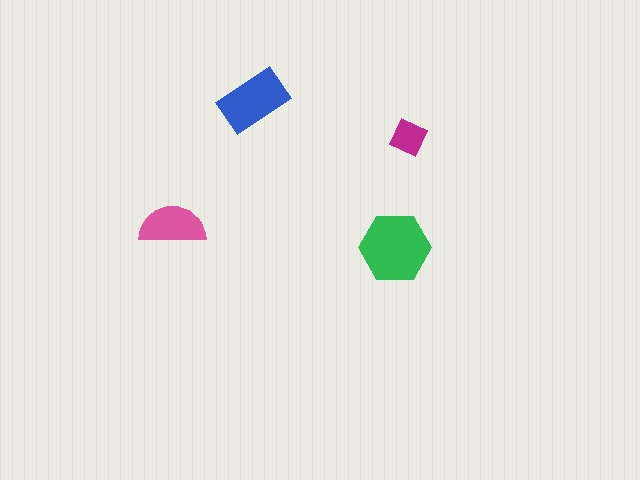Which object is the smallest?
The magenta diamond.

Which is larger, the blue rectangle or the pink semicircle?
The blue rectangle.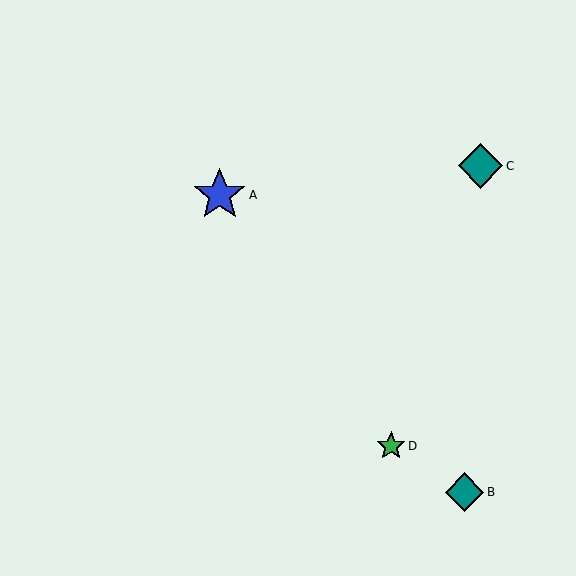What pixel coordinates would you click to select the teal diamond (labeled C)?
Click at (480, 166) to select the teal diamond C.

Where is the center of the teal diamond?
The center of the teal diamond is at (480, 166).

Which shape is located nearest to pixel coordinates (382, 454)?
The green star (labeled D) at (391, 446) is nearest to that location.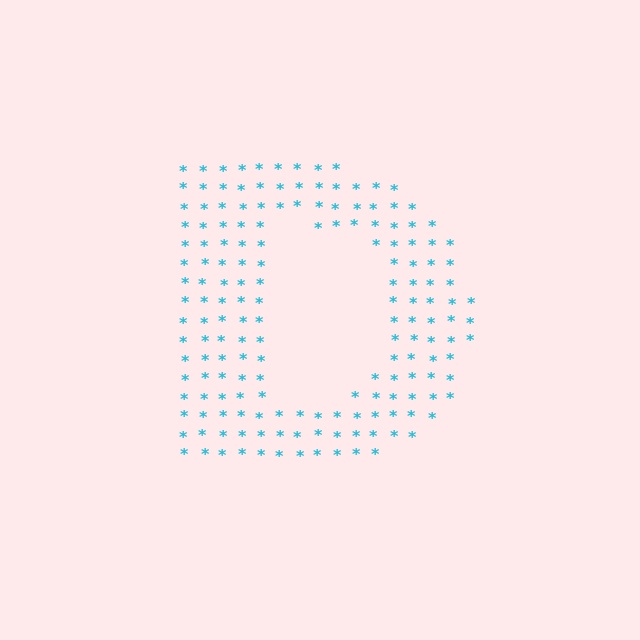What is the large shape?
The large shape is the letter D.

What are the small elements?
The small elements are asterisks.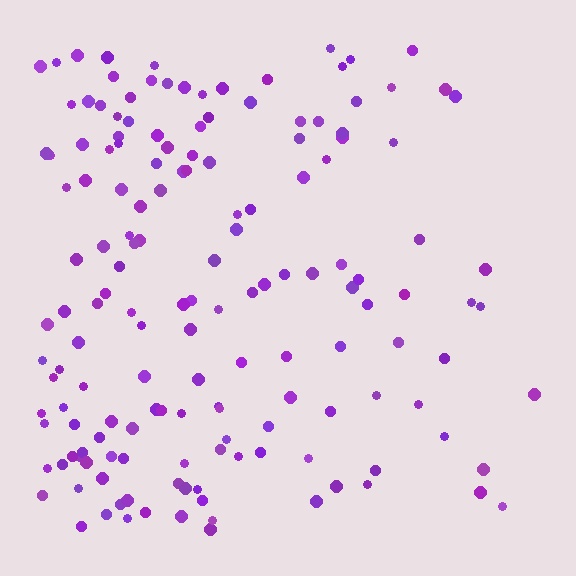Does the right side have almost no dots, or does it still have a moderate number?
Still a moderate number, just noticeably fewer than the left.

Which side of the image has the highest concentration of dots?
The left.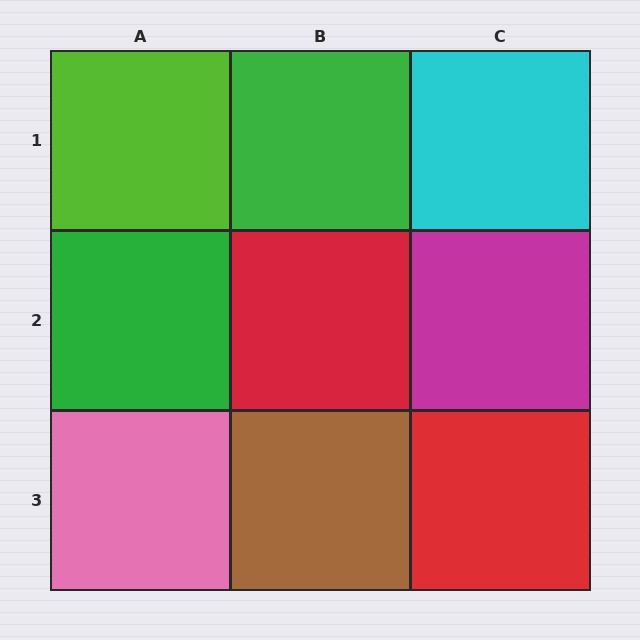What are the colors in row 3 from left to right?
Pink, brown, red.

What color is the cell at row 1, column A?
Lime.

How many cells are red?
2 cells are red.